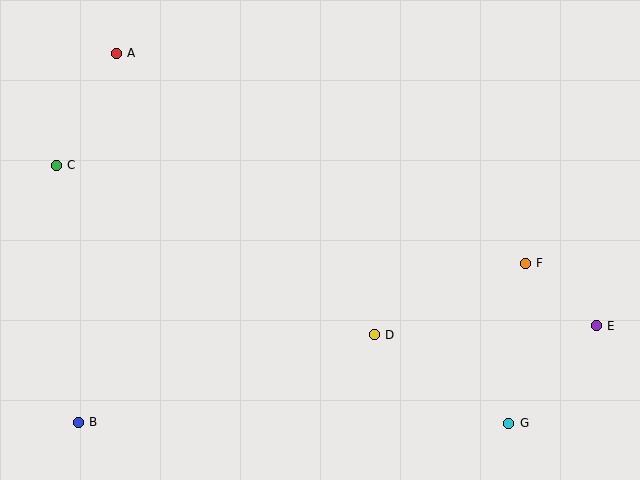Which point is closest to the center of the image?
Point D at (374, 335) is closest to the center.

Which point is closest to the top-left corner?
Point A is closest to the top-left corner.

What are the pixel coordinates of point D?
Point D is at (374, 335).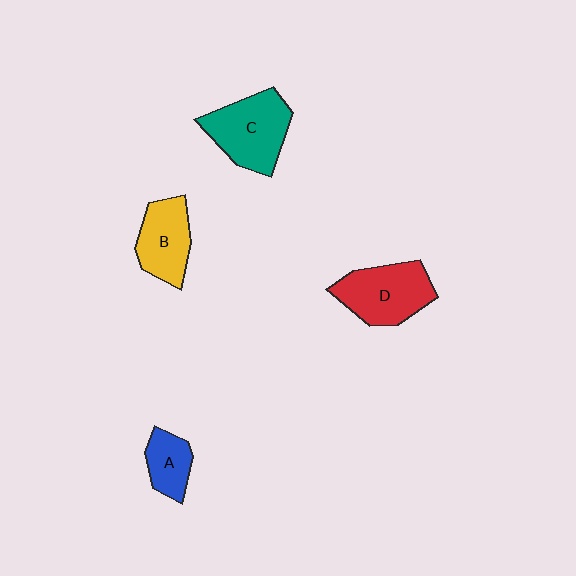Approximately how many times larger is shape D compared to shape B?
Approximately 1.3 times.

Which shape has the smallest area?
Shape A (blue).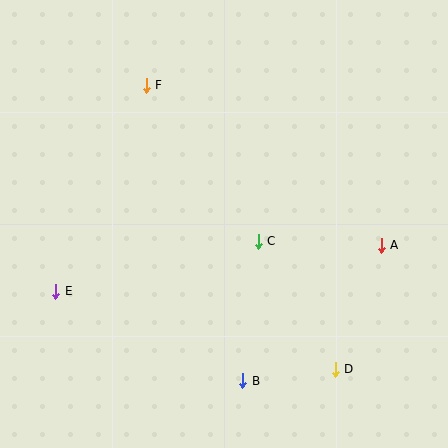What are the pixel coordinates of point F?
Point F is at (146, 85).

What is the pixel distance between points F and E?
The distance between F and E is 225 pixels.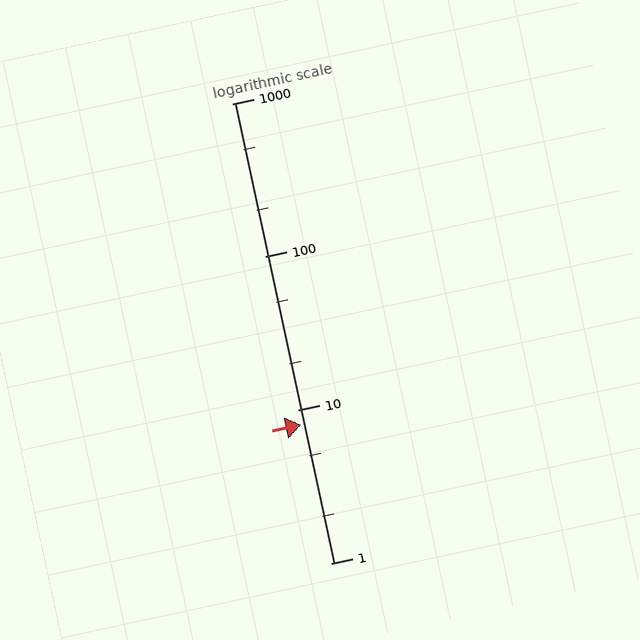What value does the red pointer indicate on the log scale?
The pointer indicates approximately 8.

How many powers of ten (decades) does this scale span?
The scale spans 3 decades, from 1 to 1000.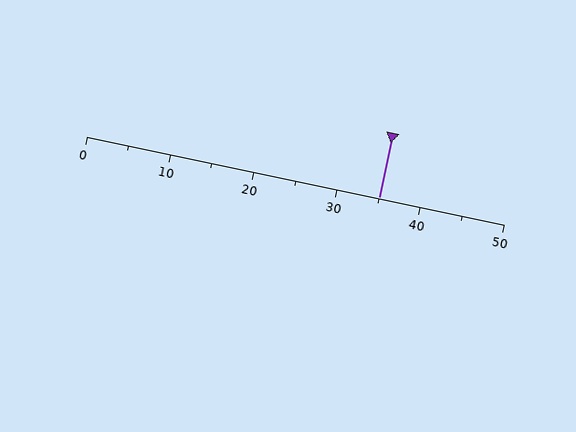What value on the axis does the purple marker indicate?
The marker indicates approximately 35.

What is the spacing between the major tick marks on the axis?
The major ticks are spaced 10 apart.